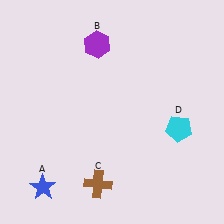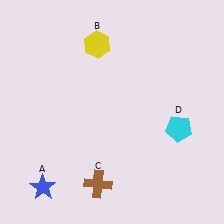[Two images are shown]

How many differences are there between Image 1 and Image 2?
There is 1 difference between the two images.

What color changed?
The hexagon (B) changed from purple in Image 1 to yellow in Image 2.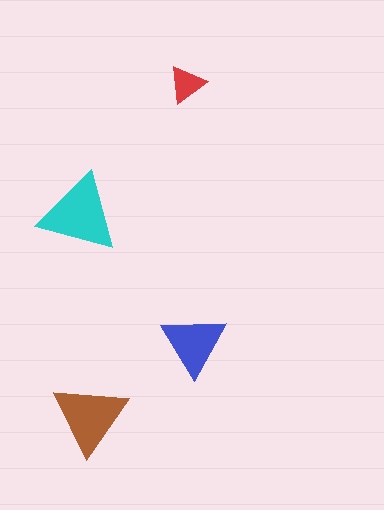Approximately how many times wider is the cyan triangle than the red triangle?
About 2 times wider.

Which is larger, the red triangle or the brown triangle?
The brown one.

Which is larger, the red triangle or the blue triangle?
The blue one.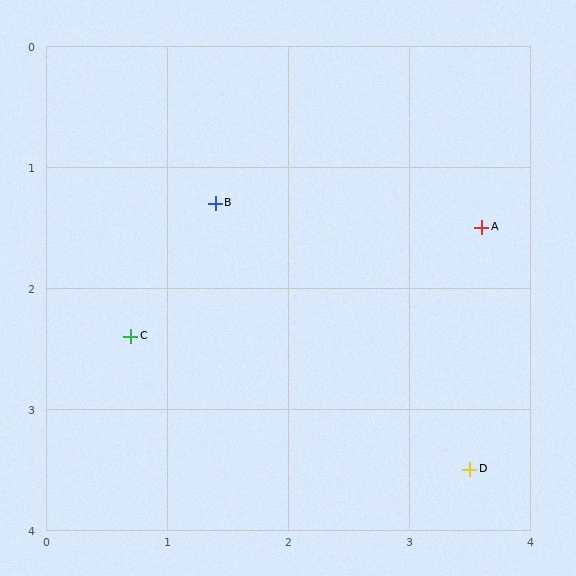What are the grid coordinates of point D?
Point D is at approximately (3.5, 3.5).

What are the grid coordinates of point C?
Point C is at approximately (0.7, 2.4).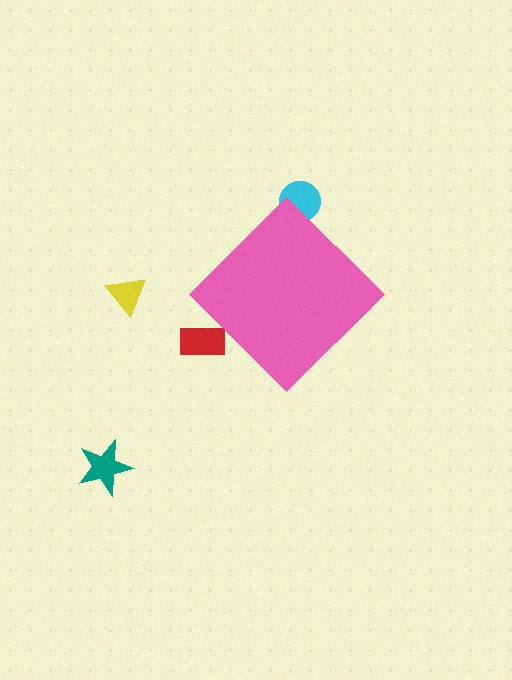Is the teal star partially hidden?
No, the teal star is fully visible.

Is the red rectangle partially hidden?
Yes, the red rectangle is partially hidden behind the pink diamond.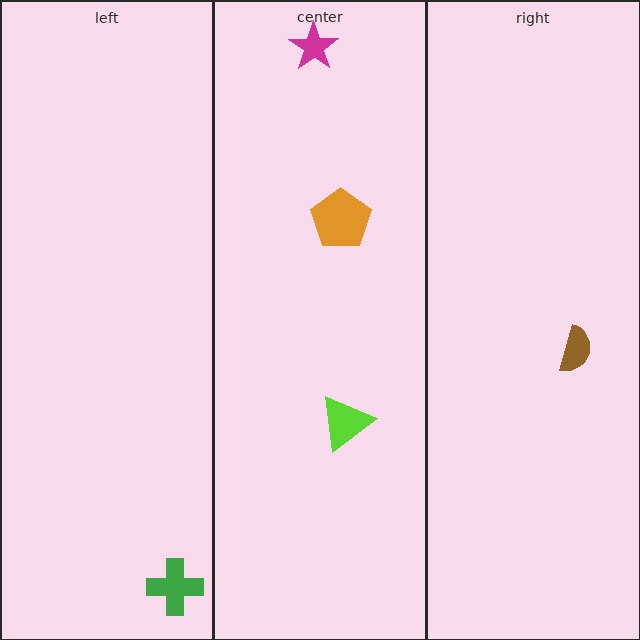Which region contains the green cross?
The left region.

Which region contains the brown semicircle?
The right region.